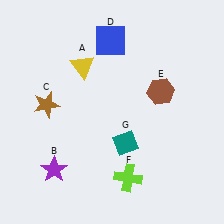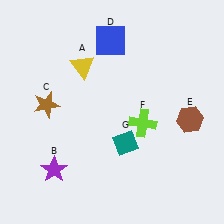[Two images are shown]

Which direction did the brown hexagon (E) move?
The brown hexagon (E) moved right.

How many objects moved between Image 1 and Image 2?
2 objects moved between the two images.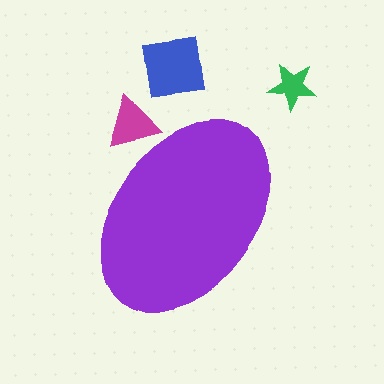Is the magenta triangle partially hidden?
Yes, the magenta triangle is partially hidden behind the purple ellipse.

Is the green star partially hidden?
No, the green star is fully visible.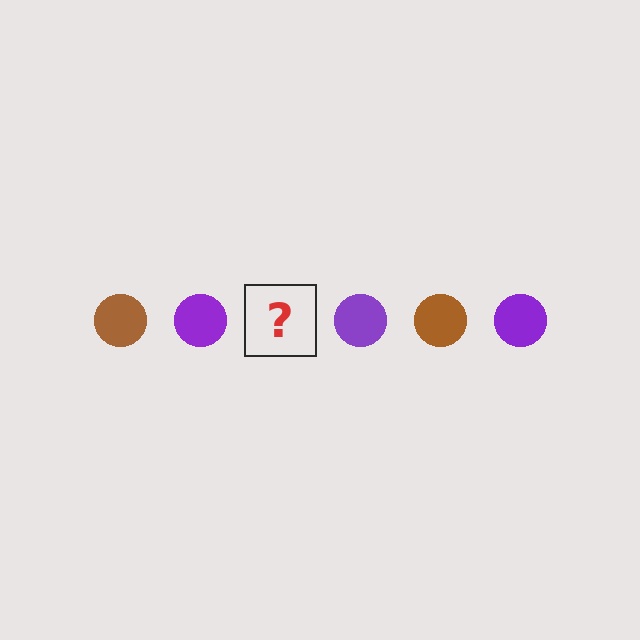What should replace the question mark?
The question mark should be replaced with a brown circle.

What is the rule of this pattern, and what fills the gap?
The rule is that the pattern cycles through brown, purple circles. The gap should be filled with a brown circle.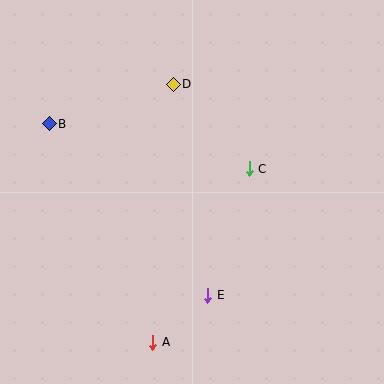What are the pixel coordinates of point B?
Point B is at (49, 124).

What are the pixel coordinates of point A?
Point A is at (152, 342).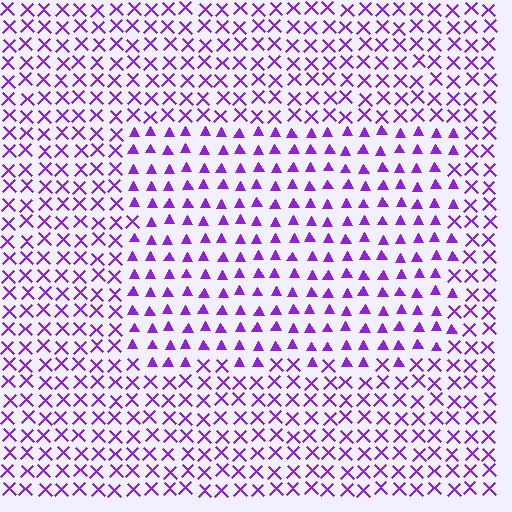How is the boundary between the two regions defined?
The boundary is defined by a change in element shape: triangles inside vs. X marks outside. All elements share the same color and spacing.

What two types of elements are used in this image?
The image uses triangles inside the rectangle region and X marks outside it.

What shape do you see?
I see a rectangle.